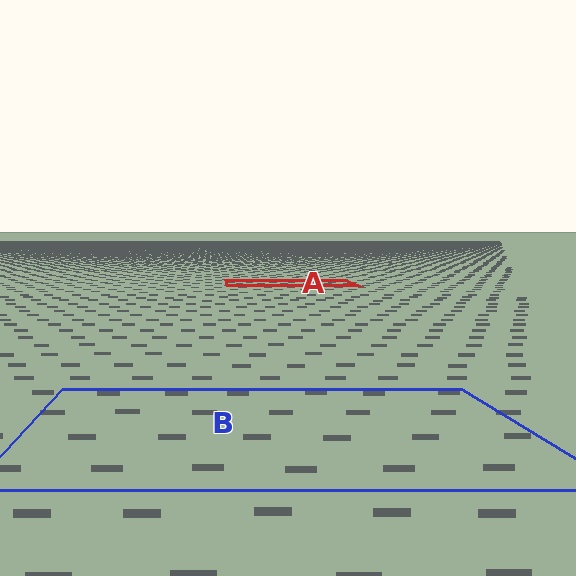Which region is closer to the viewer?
Region B is closer. The texture elements there are larger and more spread out.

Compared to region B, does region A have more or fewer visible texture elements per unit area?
Region A has more texture elements per unit area — they are packed more densely because it is farther away.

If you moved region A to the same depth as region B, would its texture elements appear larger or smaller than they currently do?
They would appear larger. At a closer depth, the same texture elements are projected at a bigger on-screen size.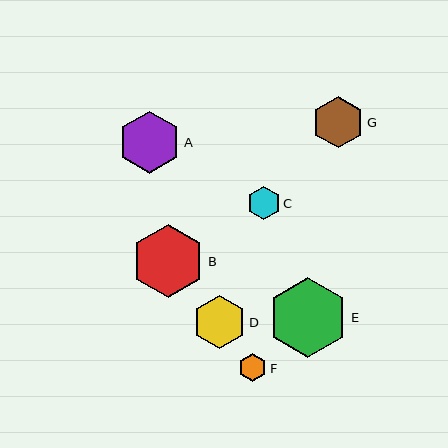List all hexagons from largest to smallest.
From largest to smallest: E, B, A, D, G, C, F.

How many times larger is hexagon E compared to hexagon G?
Hexagon E is approximately 1.6 times the size of hexagon G.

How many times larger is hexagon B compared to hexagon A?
Hexagon B is approximately 1.2 times the size of hexagon A.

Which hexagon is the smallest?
Hexagon F is the smallest with a size of approximately 28 pixels.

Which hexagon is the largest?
Hexagon E is the largest with a size of approximately 80 pixels.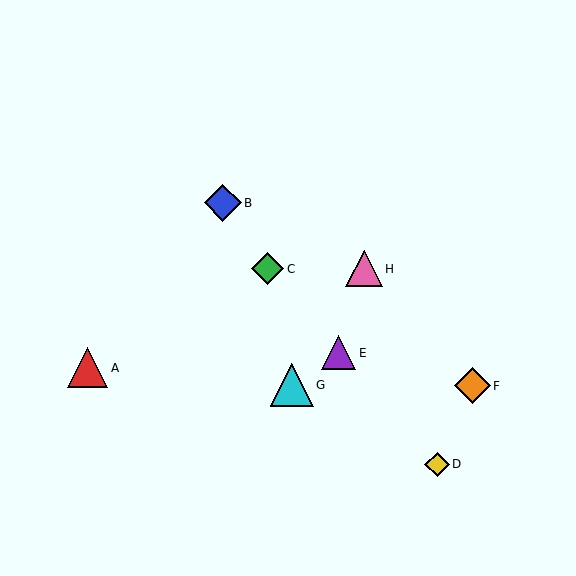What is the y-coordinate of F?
Object F is at y≈386.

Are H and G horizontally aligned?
No, H is at y≈269 and G is at y≈385.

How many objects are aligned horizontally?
2 objects (C, H) are aligned horizontally.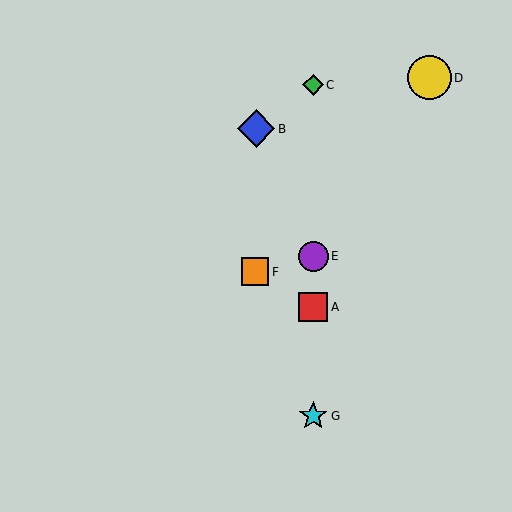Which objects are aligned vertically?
Objects A, C, E, G are aligned vertically.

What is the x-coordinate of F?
Object F is at x≈255.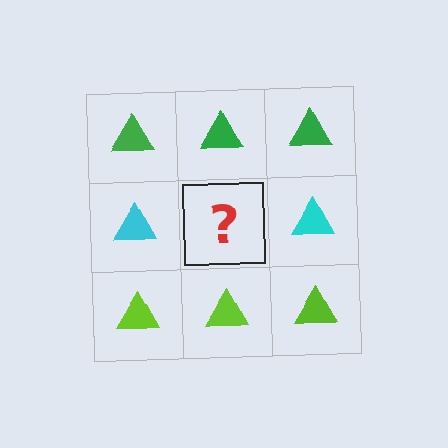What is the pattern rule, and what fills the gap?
The rule is that each row has a consistent color. The gap should be filled with a cyan triangle.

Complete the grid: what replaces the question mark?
The question mark should be replaced with a cyan triangle.